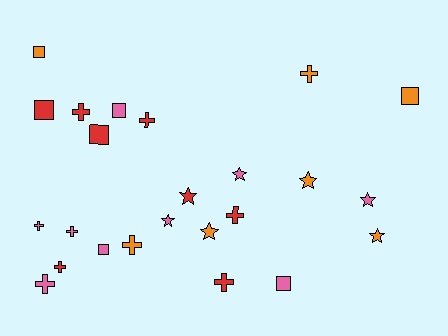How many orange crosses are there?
There are 2 orange crosses.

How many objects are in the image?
There are 24 objects.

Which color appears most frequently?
Pink, with 9 objects.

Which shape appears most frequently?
Cross, with 10 objects.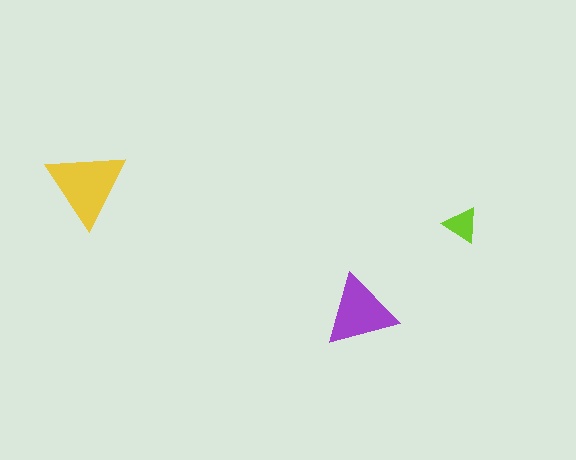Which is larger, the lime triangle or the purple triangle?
The purple one.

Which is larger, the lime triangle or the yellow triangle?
The yellow one.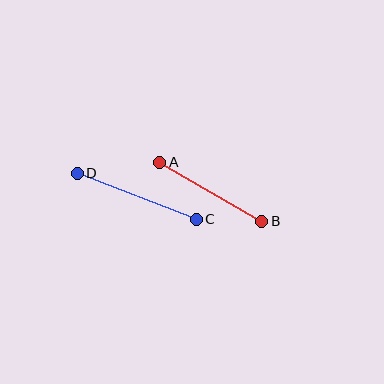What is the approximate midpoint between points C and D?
The midpoint is at approximately (137, 196) pixels.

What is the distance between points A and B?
The distance is approximately 118 pixels.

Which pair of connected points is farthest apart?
Points C and D are farthest apart.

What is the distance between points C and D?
The distance is approximately 128 pixels.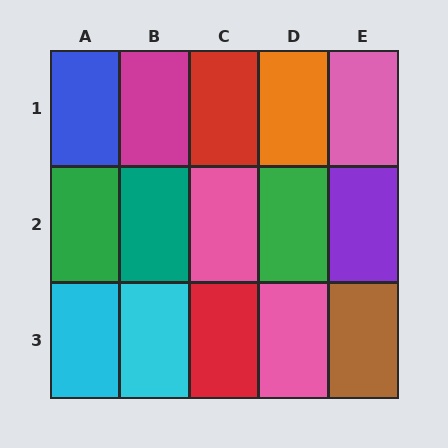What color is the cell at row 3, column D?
Pink.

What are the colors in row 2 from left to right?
Green, teal, pink, green, purple.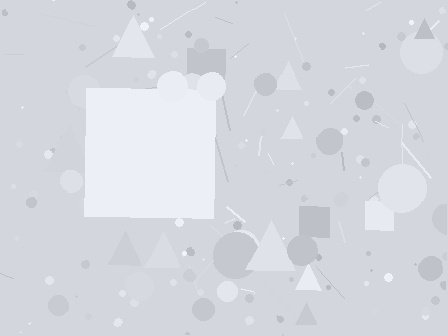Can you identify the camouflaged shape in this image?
The camouflaged shape is a square.